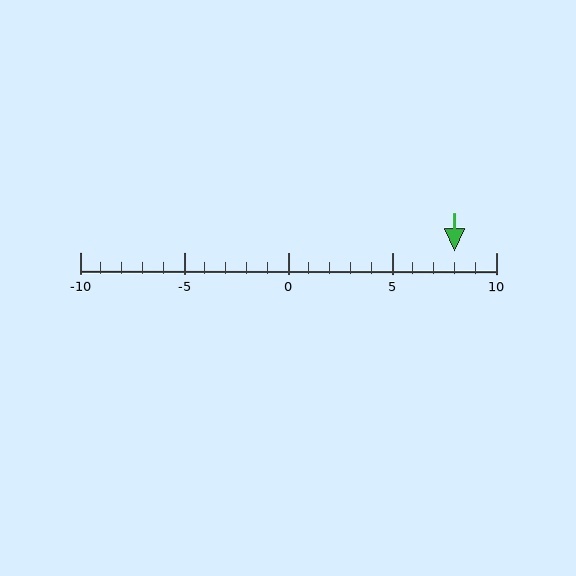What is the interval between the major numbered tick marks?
The major tick marks are spaced 5 units apart.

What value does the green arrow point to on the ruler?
The green arrow points to approximately 8.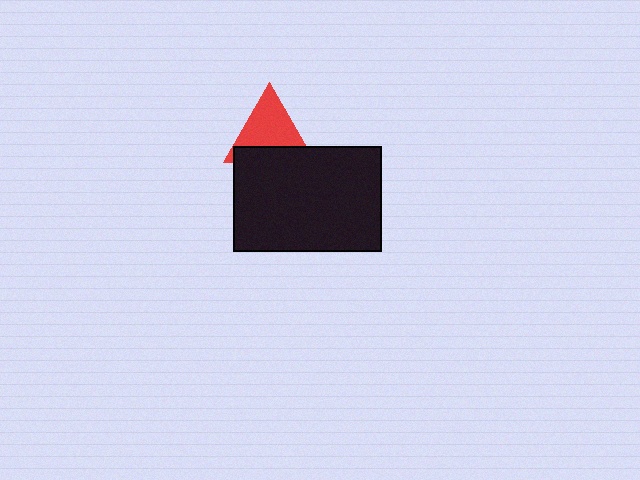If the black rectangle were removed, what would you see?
You would see the complete red triangle.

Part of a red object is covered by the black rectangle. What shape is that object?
It is a triangle.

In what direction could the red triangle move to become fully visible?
The red triangle could move up. That would shift it out from behind the black rectangle entirely.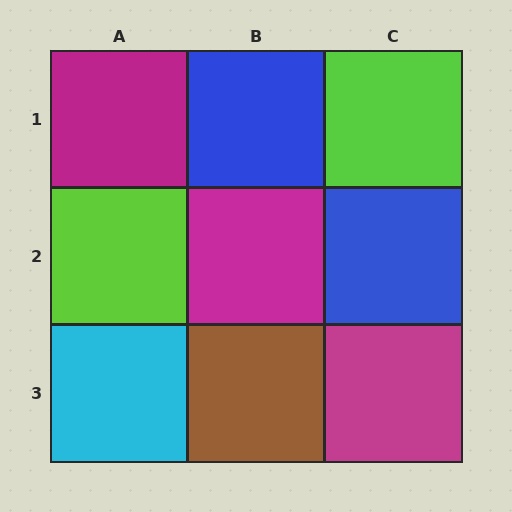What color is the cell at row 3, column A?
Cyan.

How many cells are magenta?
3 cells are magenta.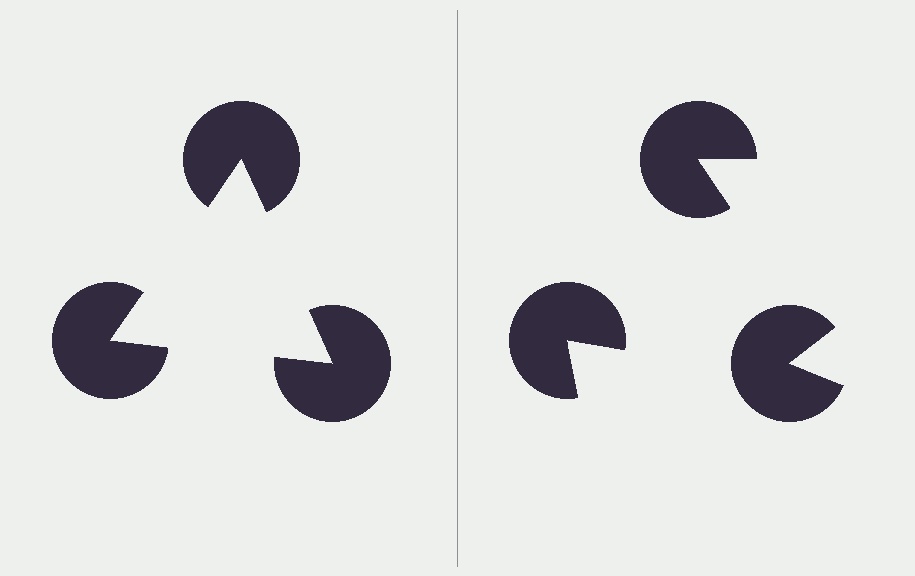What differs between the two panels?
The pac-man discs are positioned identically on both sides; only the wedge orientations differ. On the left they align to a triangle; on the right they are misaligned.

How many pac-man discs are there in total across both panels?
6 — 3 on each side.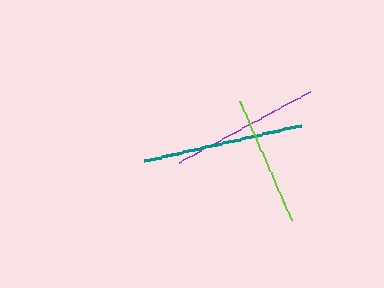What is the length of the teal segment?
The teal segment is approximately 162 pixels long.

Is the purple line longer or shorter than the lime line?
The purple line is longer than the lime line.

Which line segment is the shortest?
The lime line is the shortest at approximately 131 pixels.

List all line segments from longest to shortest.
From longest to shortest: teal, purple, lime.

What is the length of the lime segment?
The lime segment is approximately 131 pixels long.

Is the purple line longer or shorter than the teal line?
The teal line is longer than the purple line.